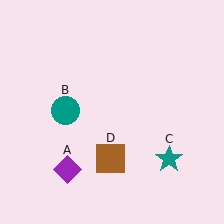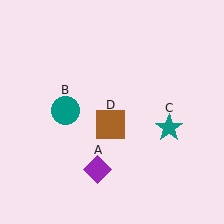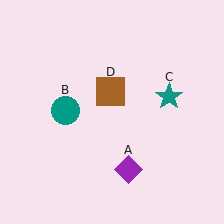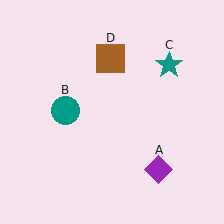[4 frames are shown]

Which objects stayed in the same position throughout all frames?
Teal circle (object B) remained stationary.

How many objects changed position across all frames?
3 objects changed position: purple diamond (object A), teal star (object C), brown square (object D).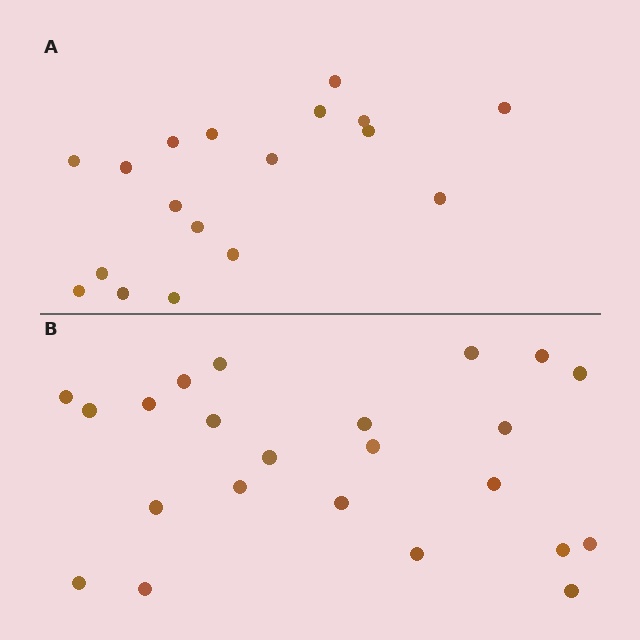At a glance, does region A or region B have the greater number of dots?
Region B (the bottom region) has more dots.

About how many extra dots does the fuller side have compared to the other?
Region B has about 5 more dots than region A.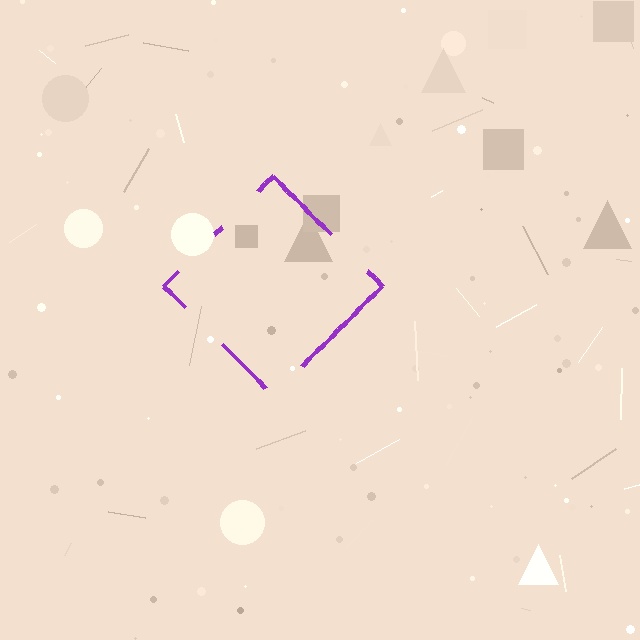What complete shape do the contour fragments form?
The contour fragments form a diamond.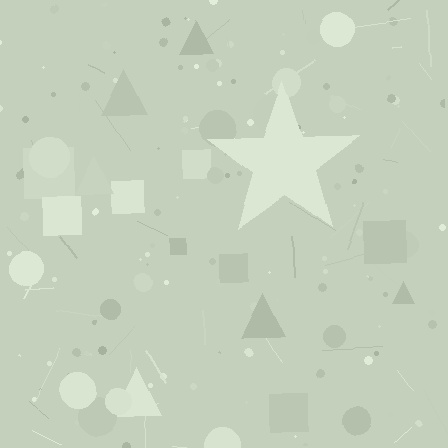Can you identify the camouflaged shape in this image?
The camouflaged shape is a star.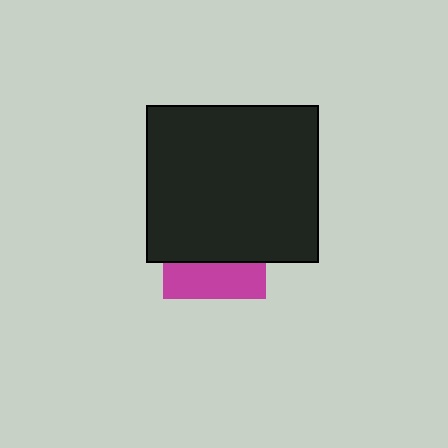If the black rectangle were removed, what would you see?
You would see the complete magenta square.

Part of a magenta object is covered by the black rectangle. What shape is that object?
It is a square.